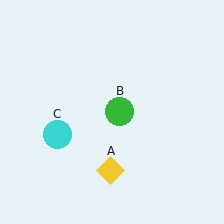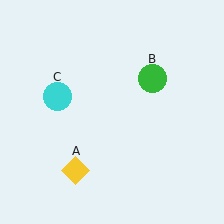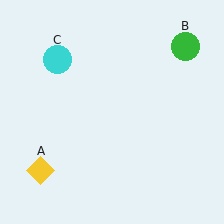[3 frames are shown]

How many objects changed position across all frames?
3 objects changed position: yellow diamond (object A), green circle (object B), cyan circle (object C).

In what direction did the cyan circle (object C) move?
The cyan circle (object C) moved up.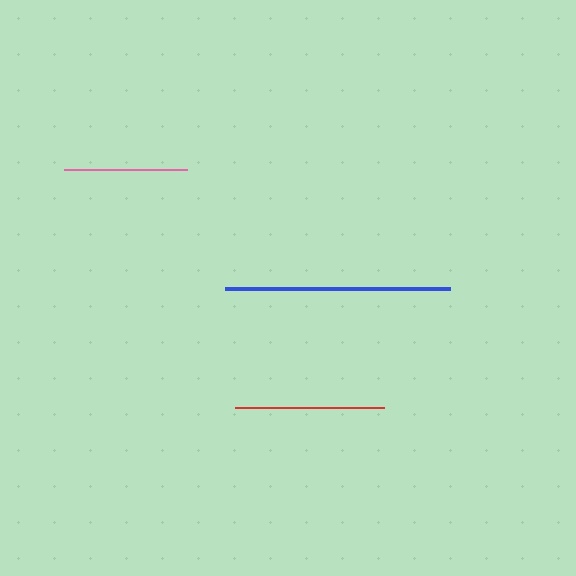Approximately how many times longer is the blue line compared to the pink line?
The blue line is approximately 1.8 times the length of the pink line.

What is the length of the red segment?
The red segment is approximately 148 pixels long.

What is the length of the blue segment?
The blue segment is approximately 226 pixels long.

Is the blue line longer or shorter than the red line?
The blue line is longer than the red line.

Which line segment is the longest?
The blue line is the longest at approximately 226 pixels.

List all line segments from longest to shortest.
From longest to shortest: blue, red, pink.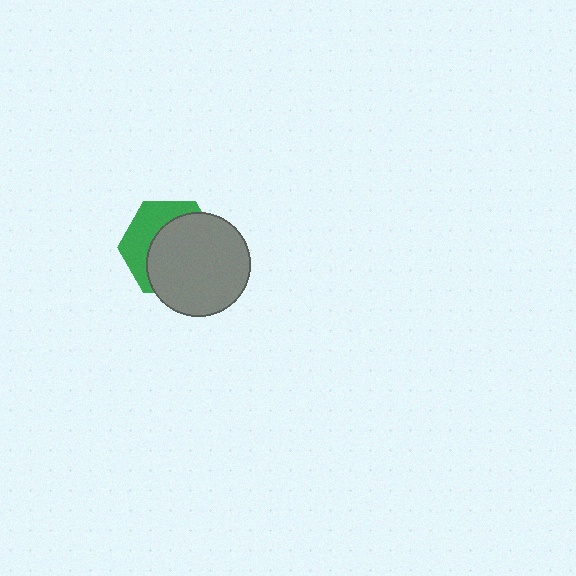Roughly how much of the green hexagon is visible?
A small part of it is visible (roughly 37%).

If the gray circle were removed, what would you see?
You would see the complete green hexagon.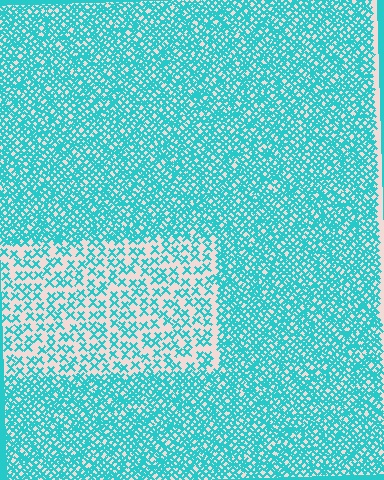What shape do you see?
I see a rectangle.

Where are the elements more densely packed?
The elements are more densely packed outside the rectangle boundary.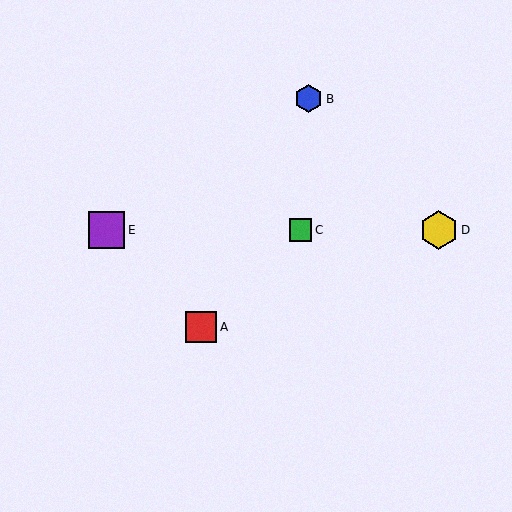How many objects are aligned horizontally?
3 objects (C, D, E) are aligned horizontally.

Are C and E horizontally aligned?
Yes, both are at y≈230.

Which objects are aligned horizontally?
Objects C, D, E are aligned horizontally.